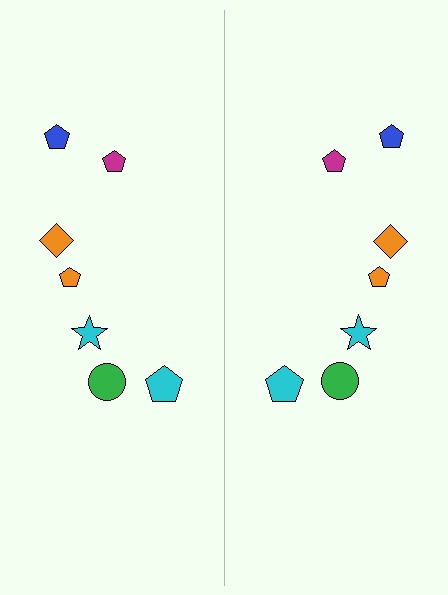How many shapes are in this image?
There are 14 shapes in this image.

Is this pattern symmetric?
Yes, this pattern has bilateral (reflection) symmetry.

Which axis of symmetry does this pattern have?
The pattern has a vertical axis of symmetry running through the center of the image.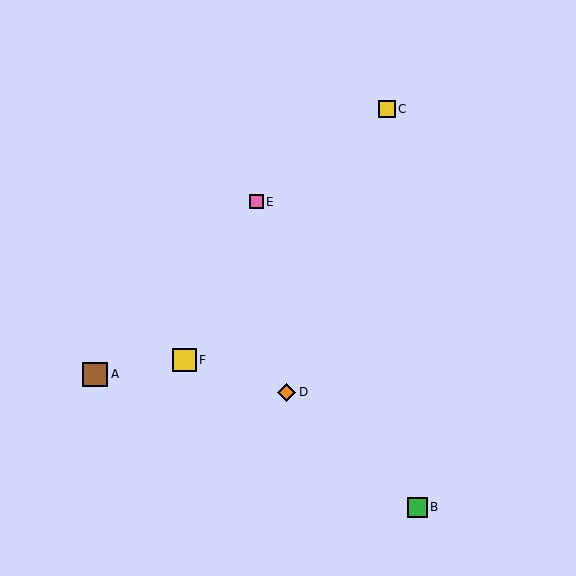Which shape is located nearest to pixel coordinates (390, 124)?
The yellow square (labeled C) at (387, 109) is nearest to that location.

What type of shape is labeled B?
Shape B is a green square.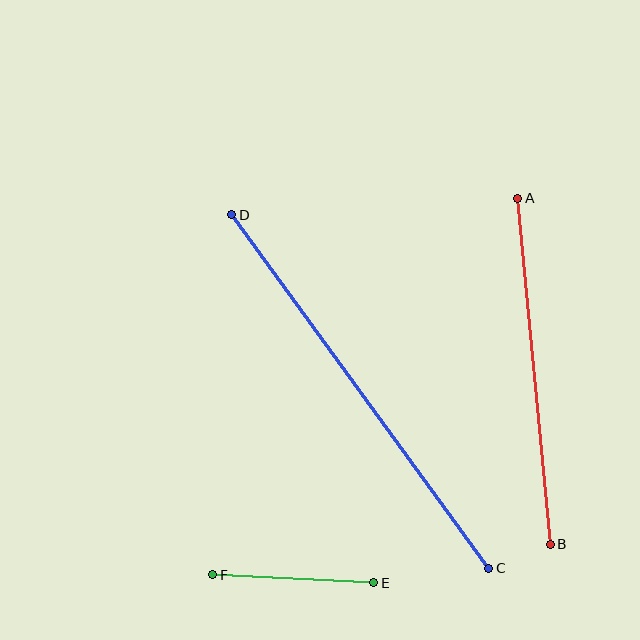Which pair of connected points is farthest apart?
Points C and D are farthest apart.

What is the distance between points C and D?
The distance is approximately 437 pixels.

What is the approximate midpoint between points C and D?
The midpoint is at approximately (360, 391) pixels.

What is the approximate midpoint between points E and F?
The midpoint is at approximately (293, 579) pixels.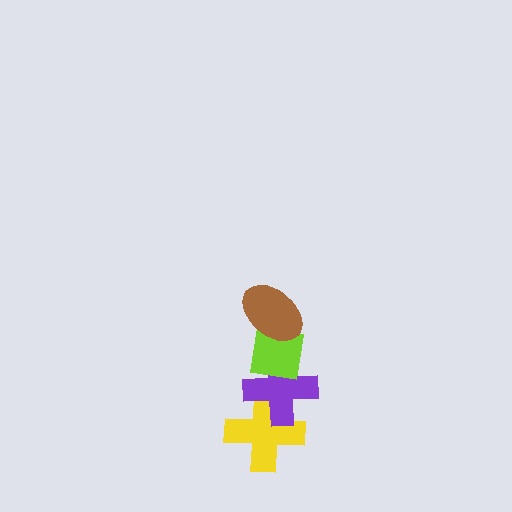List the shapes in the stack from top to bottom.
From top to bottom: the brown ellipse, the lime square, the purple cross, the yellow cross.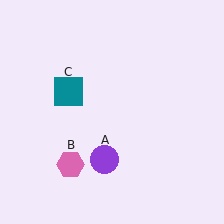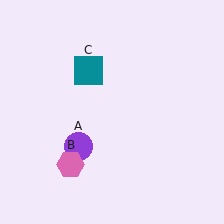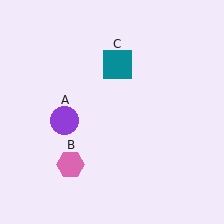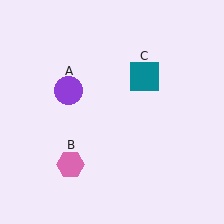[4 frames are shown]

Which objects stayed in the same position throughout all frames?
Pink hexagon (object B) remained stationary.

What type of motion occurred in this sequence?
The purple circle (object A), teal square (object C) rotated clockwise around the center of the scene.